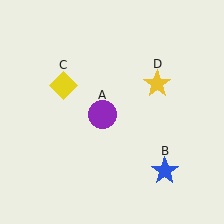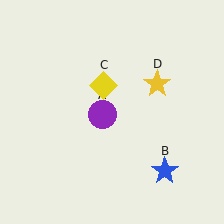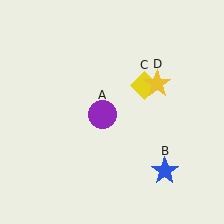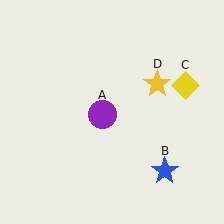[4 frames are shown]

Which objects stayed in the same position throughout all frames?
Purple circle (object A) and blue star (object B) and yellow star (object D) remained stationary.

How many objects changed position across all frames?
1 object changed position: yellow diamond (object C).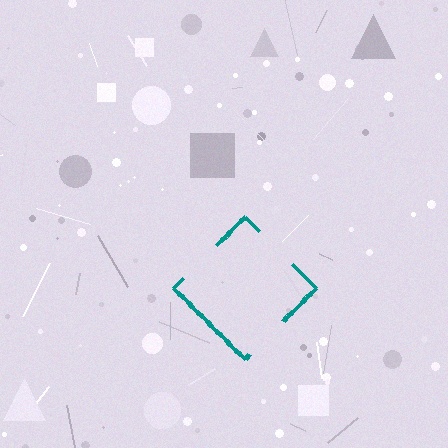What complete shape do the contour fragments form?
The contour fragments form a diamond.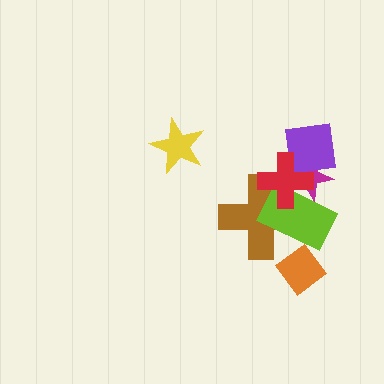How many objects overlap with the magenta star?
3 objects overlap with the magenta star.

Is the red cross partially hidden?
No, no other shape covers it.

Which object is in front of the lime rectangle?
The red cross is in front of the lime rectangle.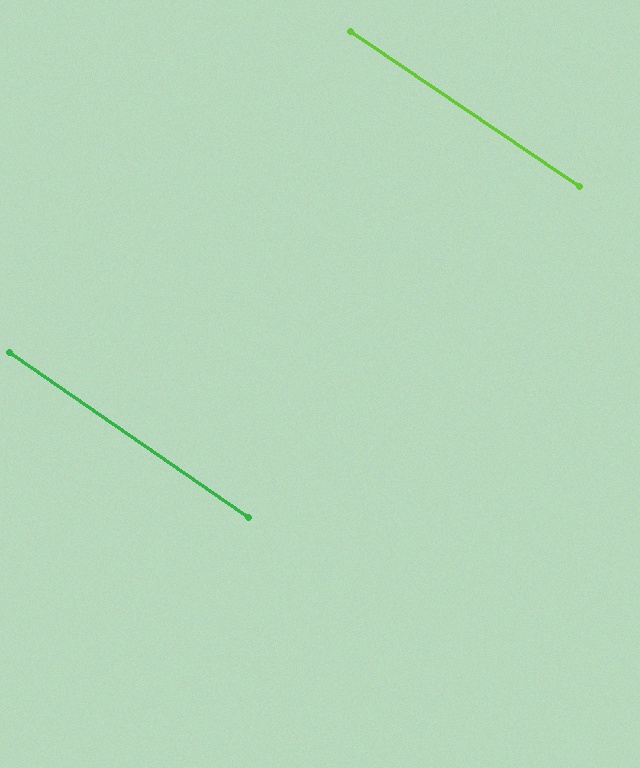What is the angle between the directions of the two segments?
Approximately 0 degrees.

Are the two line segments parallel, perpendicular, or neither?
Parallel — their directions differ by only 0.5°.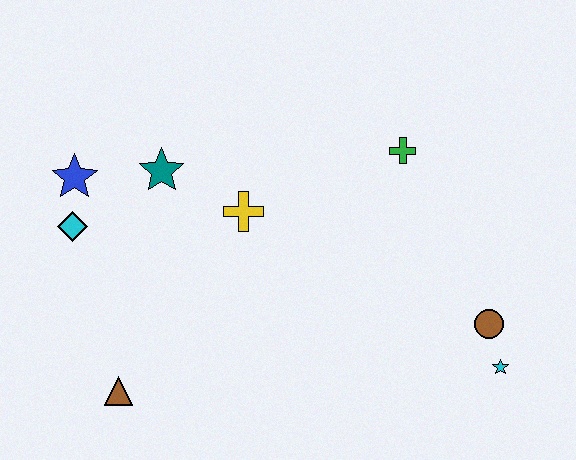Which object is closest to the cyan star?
The brown circle is closest to the cyan star.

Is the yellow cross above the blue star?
No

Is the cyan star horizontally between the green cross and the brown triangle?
No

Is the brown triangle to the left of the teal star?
Yes